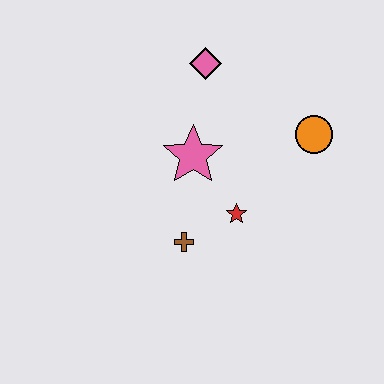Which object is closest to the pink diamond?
The pink star is closest to the pink diamond.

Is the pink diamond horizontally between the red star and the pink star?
Yes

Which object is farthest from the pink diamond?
The brown cross is farthest from the pink diamond.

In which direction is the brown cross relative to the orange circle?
The brown cross is to the left of the orange circle.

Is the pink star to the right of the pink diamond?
No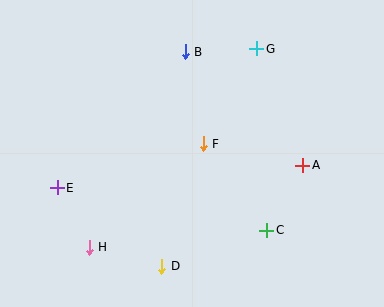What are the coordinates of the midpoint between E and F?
The midpoint between E and F is at (130, 166).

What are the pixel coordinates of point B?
Point B is at (185, 52).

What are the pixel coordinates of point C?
Point C is at (267, 230).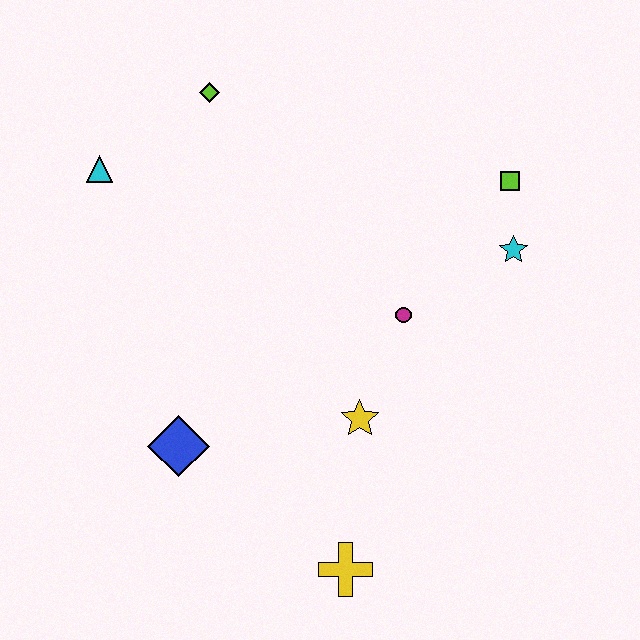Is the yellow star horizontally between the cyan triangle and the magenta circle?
Yes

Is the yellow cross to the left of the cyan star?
Yes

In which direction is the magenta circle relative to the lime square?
The magenta circle is below the lime square.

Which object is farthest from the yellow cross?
The lime diamond is farthest from the yellow cross.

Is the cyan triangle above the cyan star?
Yes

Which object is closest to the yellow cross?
The yellow star is closest to the yellow cross.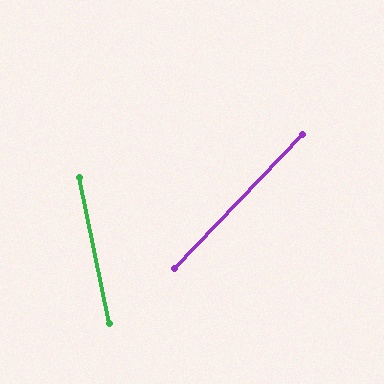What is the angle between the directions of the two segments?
Approximately 55 degrees.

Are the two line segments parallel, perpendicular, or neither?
Neither parallel nor perpendicular — they differ by about 55°.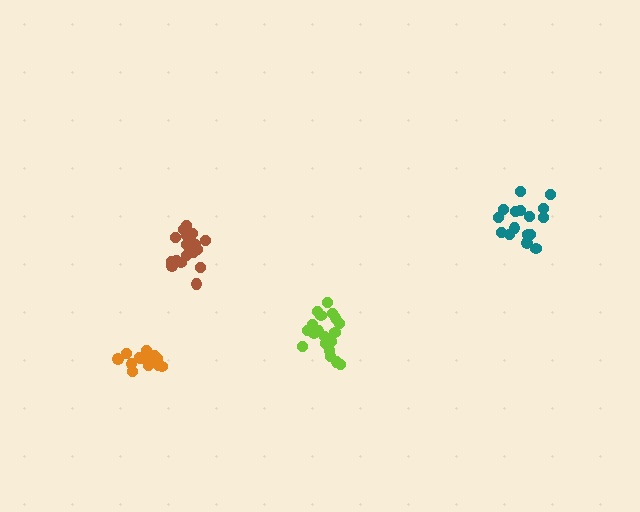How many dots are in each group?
Group 1: 15 dots, Group 2: 19 dots, Group 3: 16 dots, Group 4: 19 dots (69 total).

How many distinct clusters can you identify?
There are 4 distinct clusters.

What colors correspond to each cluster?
The clusters are colored: orange, lime, teal, brown.